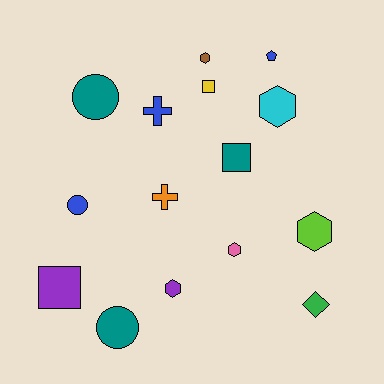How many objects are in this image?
There are 15 objects.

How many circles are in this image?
There are 3 circles.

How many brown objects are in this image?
There is 1 brown object.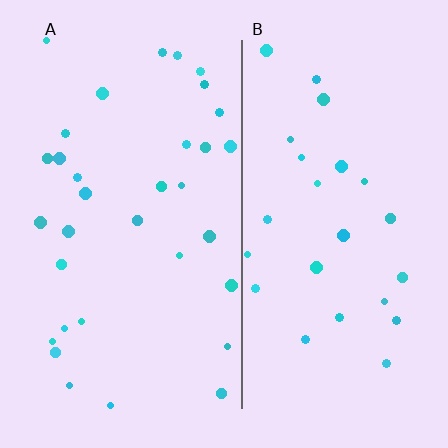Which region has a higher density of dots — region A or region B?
A (the left).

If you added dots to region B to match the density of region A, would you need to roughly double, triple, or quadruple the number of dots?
Approximately double.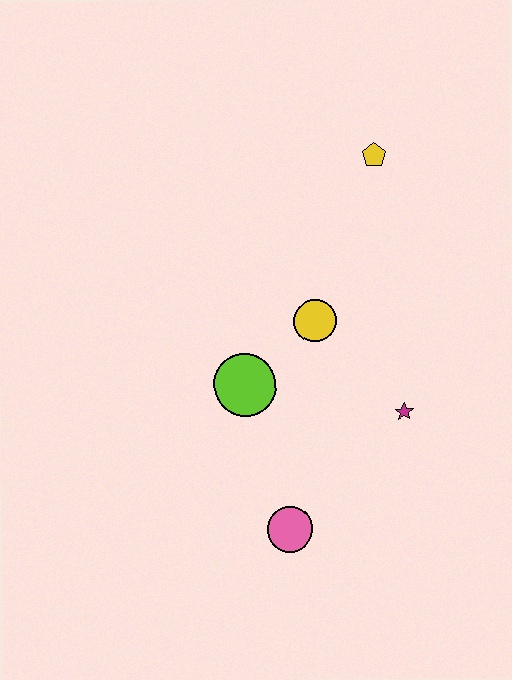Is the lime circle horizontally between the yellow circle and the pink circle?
No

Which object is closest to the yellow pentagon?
The yellow circle is closest to the yellow pentagon.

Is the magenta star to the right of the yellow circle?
Yes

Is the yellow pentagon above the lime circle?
Yes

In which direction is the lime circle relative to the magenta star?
The lime circle is to the left of the magenta star.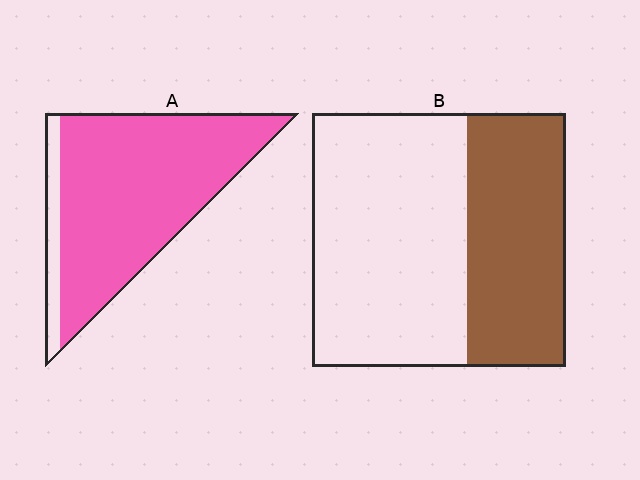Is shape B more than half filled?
No.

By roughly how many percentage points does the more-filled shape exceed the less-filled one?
By roughly 50 percentage points (A over B).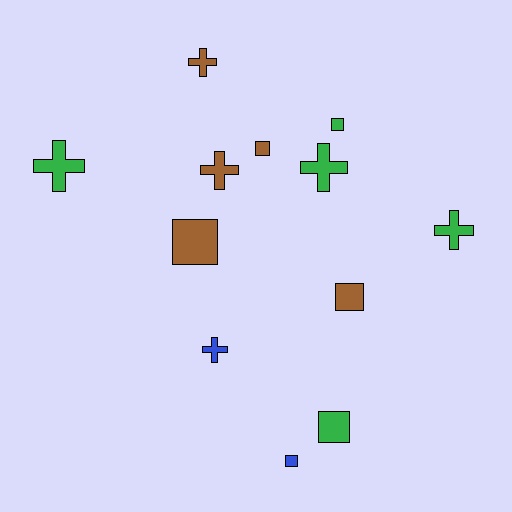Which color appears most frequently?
Green, with 5 objects.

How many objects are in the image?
There are 12 objects.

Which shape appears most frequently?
Square, with 6 objects.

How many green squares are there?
There are 2 green squares.